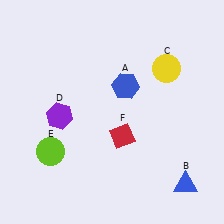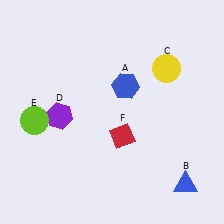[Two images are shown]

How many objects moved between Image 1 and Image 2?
1 object moved between the two images.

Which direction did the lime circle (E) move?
The lime circle (E) moved up.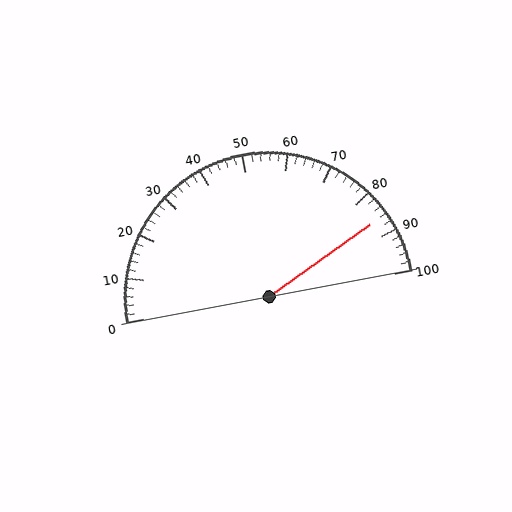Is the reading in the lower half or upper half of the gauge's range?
The reading is in the upper half of the range (0 to 100).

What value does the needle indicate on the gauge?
The needle indicates approximately 86.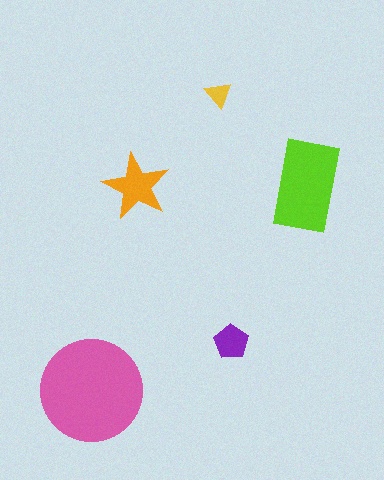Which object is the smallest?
The yellow triangle.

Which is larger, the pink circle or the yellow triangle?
The pink circle.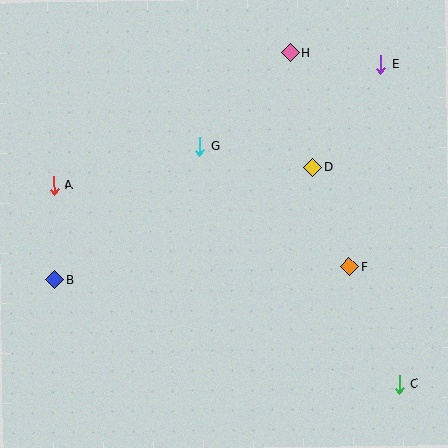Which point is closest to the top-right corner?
Point E is closest to the top-right corner.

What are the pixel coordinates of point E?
Point E is at (381, 64).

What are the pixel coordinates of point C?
Point C is at (399, 384).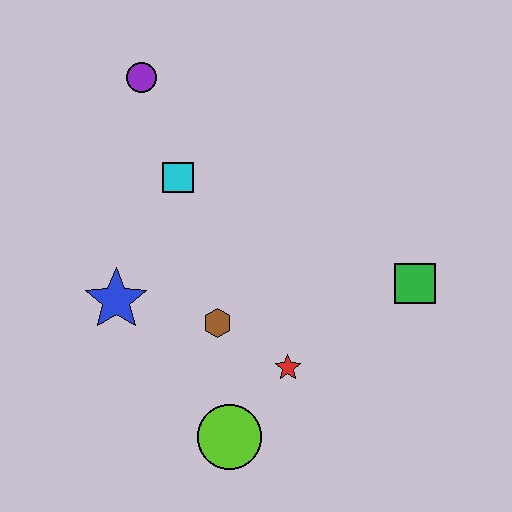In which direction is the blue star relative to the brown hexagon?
The blue star is to the left of the brown hexagon.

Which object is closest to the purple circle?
The cyan square is closest to the purple circle.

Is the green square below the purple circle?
Yes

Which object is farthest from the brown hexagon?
The purple circle is farthest from the brown hexagon.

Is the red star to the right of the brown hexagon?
Yes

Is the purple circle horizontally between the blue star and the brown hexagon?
Yes